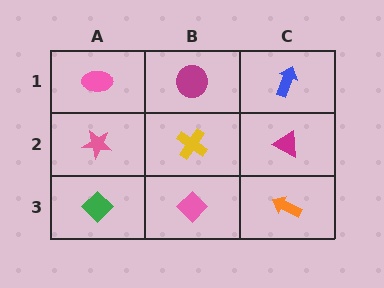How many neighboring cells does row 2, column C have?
3.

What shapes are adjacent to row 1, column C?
A magenta triangle (row 2, column C), a magenta circle (row 1, column B).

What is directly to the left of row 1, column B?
A pink ellipse.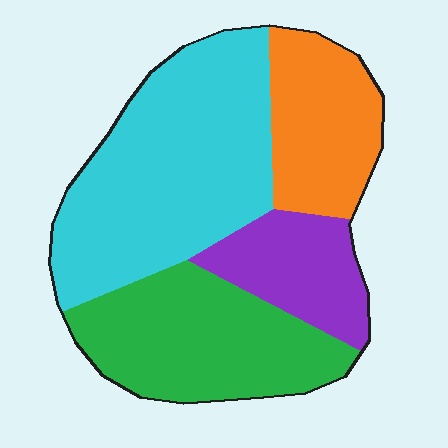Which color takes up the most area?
Cyan, at roughly 40%.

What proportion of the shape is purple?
Purple takes up about one eighth (1/8) of the shape.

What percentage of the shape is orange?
Orange covers roughly 20% of the shape.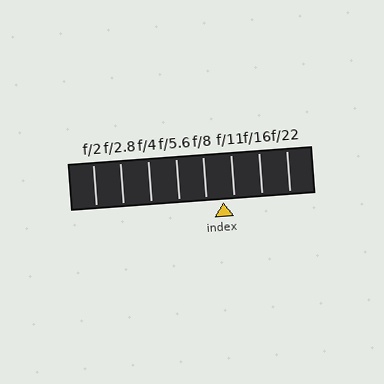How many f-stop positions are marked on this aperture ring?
There are 8 f-stop positions marked.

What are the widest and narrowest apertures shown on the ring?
The widest aperture shown is f/2 and the narrowest is f/22.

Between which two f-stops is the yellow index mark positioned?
The index mark is between f/8 and f/11.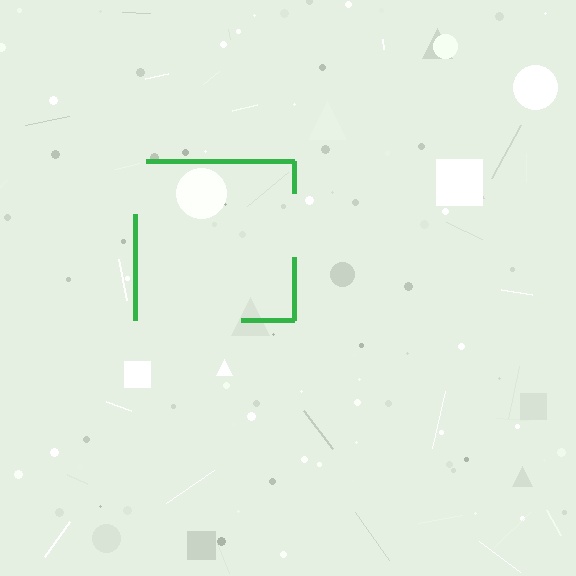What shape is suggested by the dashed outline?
The dashed outline suggests a square.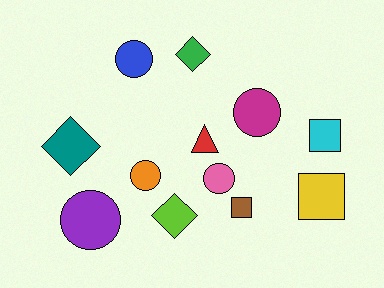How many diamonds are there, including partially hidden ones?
There are 3 diamonds.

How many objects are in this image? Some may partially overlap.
There are 12 objects.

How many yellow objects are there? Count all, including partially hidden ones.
There is 1 yellow object.